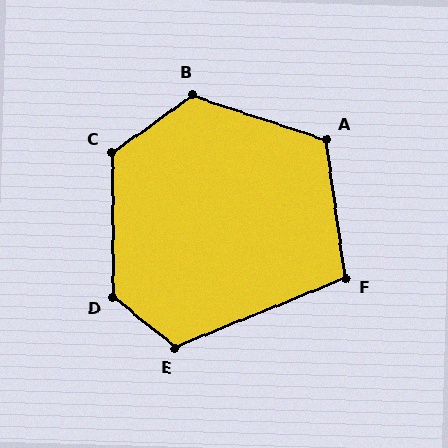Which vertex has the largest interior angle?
D, at approximately 130 degrees.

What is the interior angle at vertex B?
Approximately 126 degrees (obtuse).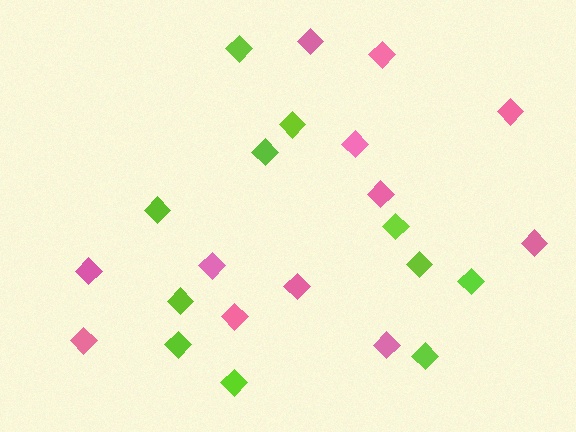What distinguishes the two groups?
There are 2 groups: one group of lime diamonds (11) and one group of pink diamonds (12).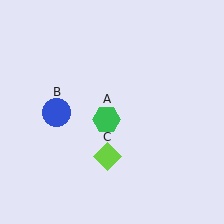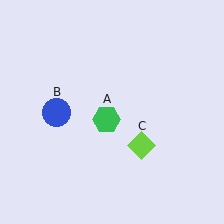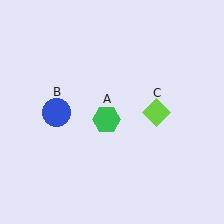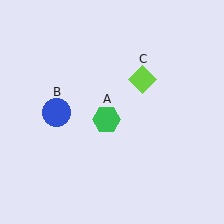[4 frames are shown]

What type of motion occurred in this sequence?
The lime diamond (object C) rotated counterclockwise around the center of the scene.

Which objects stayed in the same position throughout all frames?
Green hexagon (object A) and blue circle (object B) remained stationary.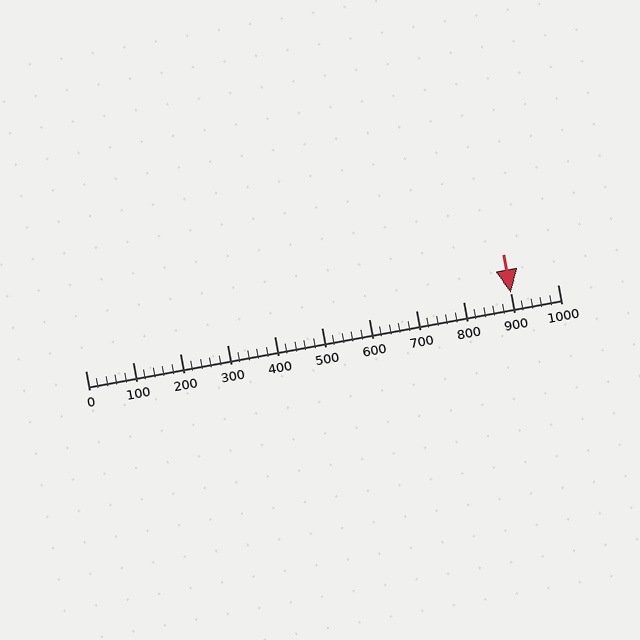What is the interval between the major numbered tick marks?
The major tick marks are spaced 100 units apart.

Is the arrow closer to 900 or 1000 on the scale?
The arrow is closer to 900.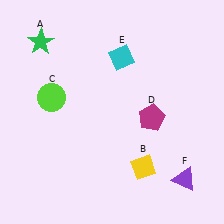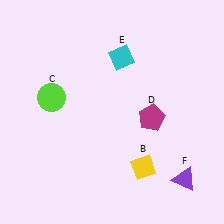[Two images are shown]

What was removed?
The green star (A) was removed in Image 2.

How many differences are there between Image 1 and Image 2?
There is 1 difference between the two images.